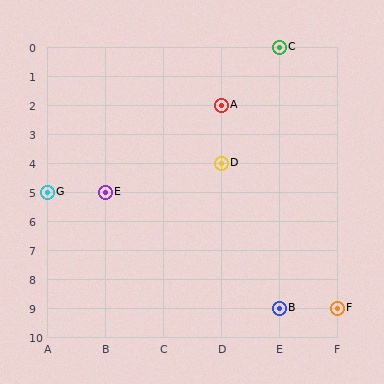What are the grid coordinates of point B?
Point B is at grid coordinates (E, 9).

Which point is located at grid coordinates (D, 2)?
Point A is at (D, 2).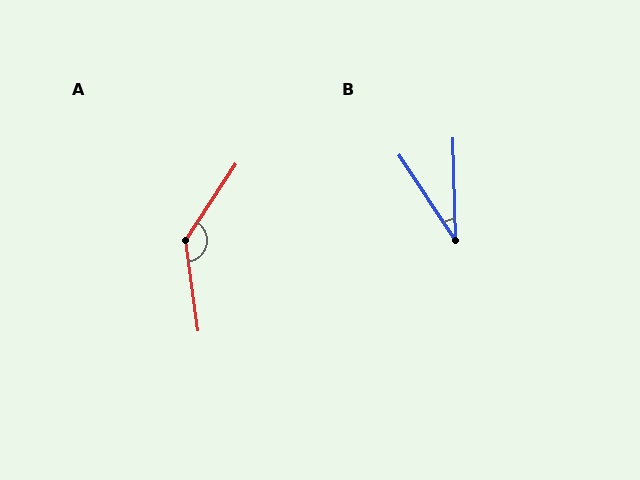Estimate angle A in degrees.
Approximately 139 degrees.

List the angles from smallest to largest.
B (32°), A (139°).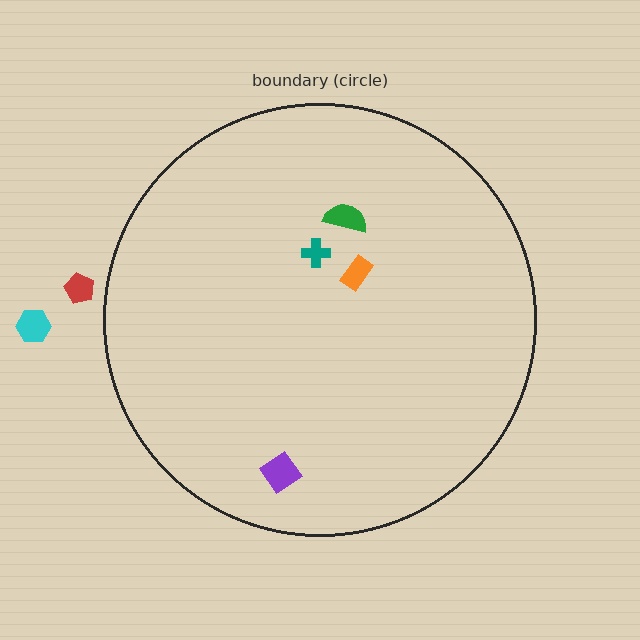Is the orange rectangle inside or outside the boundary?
Inside.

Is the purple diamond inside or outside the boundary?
Inside.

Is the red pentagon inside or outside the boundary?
Outside.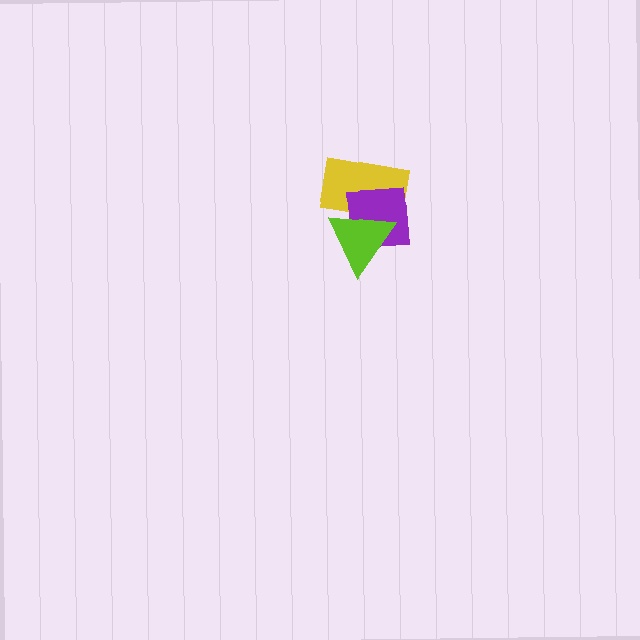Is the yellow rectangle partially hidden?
Yes, it is partially covered by another shape.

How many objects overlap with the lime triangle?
2 objects overlap with the lime triangle.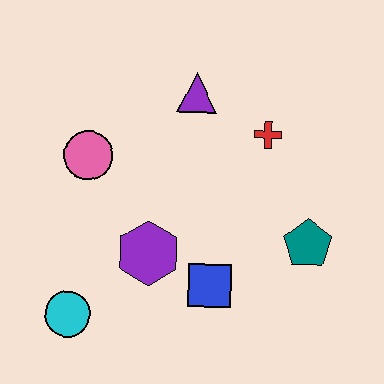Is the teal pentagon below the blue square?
No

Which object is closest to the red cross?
The purple triangle is closest to the red cross.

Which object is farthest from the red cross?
The cyan circle is farthest from the red cross.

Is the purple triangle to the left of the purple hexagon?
No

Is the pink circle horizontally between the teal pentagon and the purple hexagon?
No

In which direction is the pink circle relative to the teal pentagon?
The pink circle is to the left of the teal pentagon.